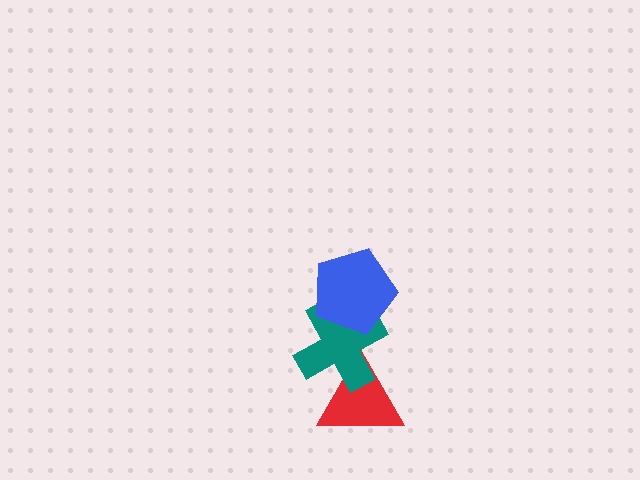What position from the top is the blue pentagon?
The blue pentagon is 1st from the top.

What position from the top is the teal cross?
The teal cross is 2nd from the top.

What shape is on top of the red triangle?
The teal cross is on top of the red triangle.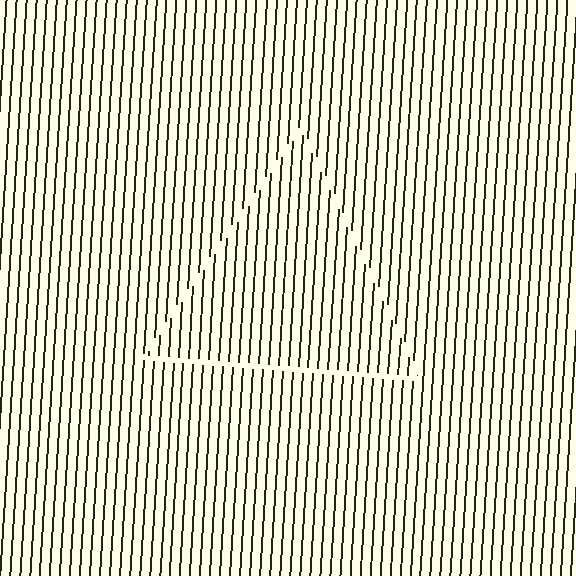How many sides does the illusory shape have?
3 sides — the line-ends trace a triangle.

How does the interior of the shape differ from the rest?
The interior of the shape contains the same grating, shifted by half a period — the contour is defined by the phase discontinuity where line-ends from the inner and outer gratings abut.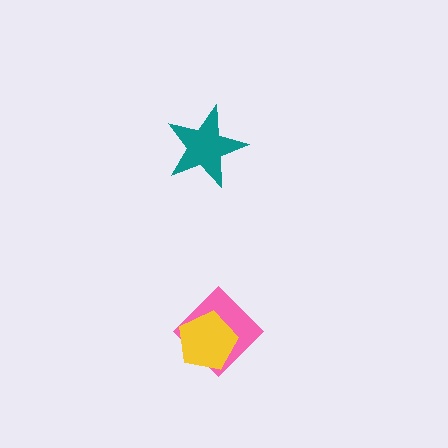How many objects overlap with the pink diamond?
1 object overlaps with the pink diamond.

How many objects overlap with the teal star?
0 objects overlap with the teal star.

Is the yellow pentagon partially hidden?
No, no other shape covers it.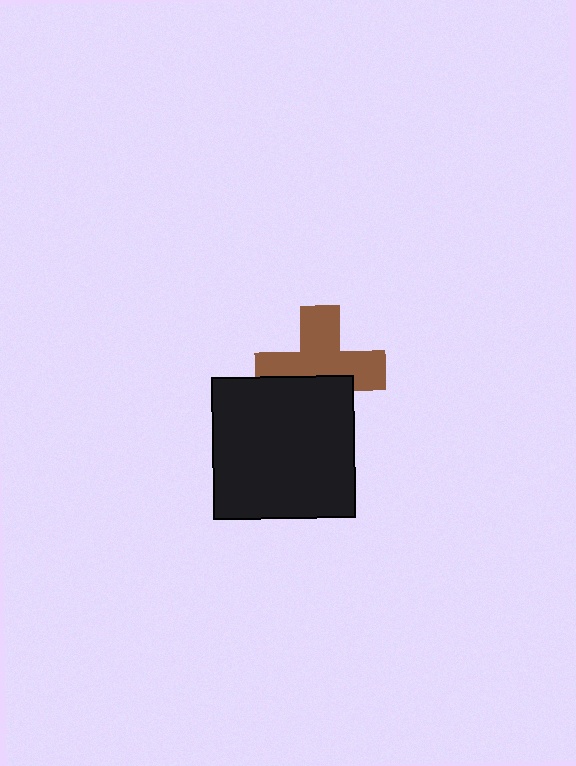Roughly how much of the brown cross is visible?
About half of it is visible (roughly 62%).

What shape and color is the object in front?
The object in front is a black square.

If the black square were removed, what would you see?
You would see the complete brown cross.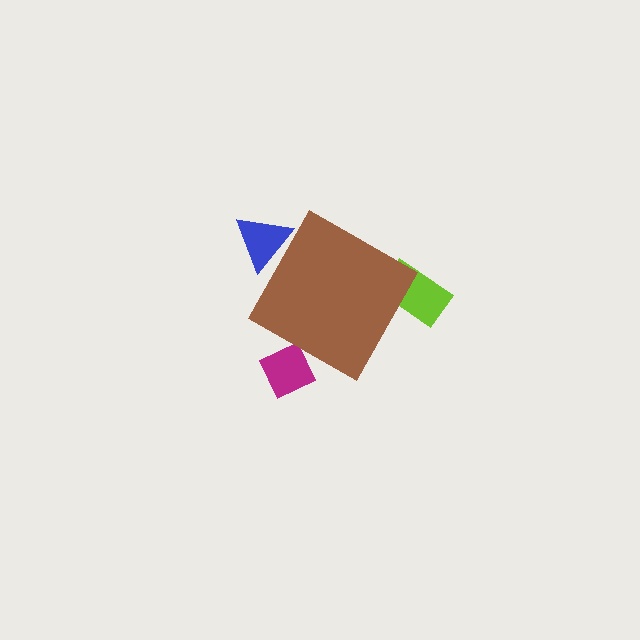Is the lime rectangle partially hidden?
Yes, the lime rectangle is partially hidden behind the brown diamond.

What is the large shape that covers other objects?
A brown diamond.